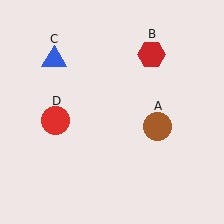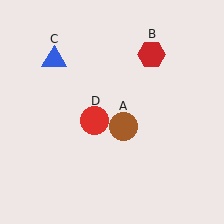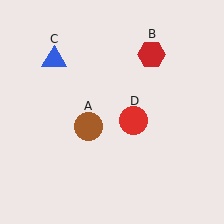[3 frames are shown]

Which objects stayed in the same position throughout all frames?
Red hexagon (object B) and blue triangle (object C) remained stationary.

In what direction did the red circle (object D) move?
The red circle (object D) moved right.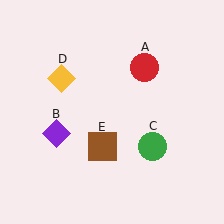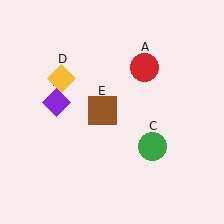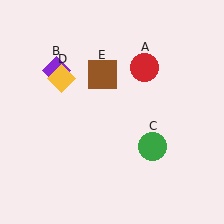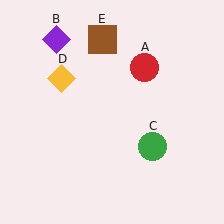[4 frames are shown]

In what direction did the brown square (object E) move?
The brown square (object E) moved up.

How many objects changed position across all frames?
2 objects changed position: purple diamond (object B), brown square (object E).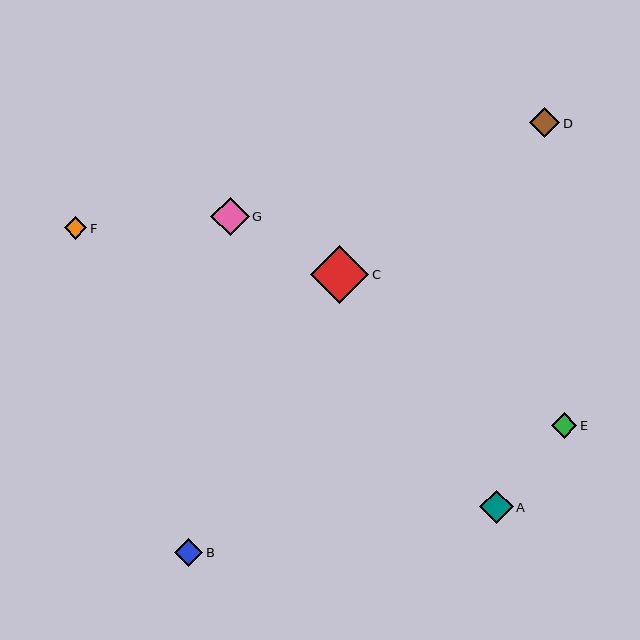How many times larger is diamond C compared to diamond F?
Diamond C is approximately 2.6 times the size of diamond F.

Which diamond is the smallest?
Diamond F is the smallest with a size of approximately 23 pixels.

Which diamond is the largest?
Diamond C is the largest with a size of approximately 58 pixels.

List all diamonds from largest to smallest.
From largest to smallest: C, G, A, D, B, E, F.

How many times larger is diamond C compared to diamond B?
Diamond C is approximately 2.1 times the size of diamond B.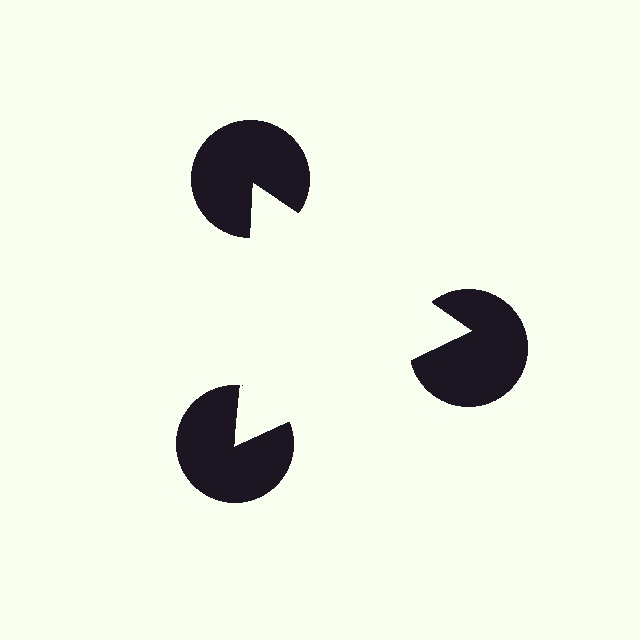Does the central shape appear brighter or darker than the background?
It typically appears slightly brighter than the background, even though no actual brightness change is drawn.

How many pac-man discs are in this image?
There are 3 — one at each vertex of the illusory triangle.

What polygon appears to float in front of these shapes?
An illusory triangle — its edges are inferred from the aligned wedge cuts in the pac-man discs, not physically drawn.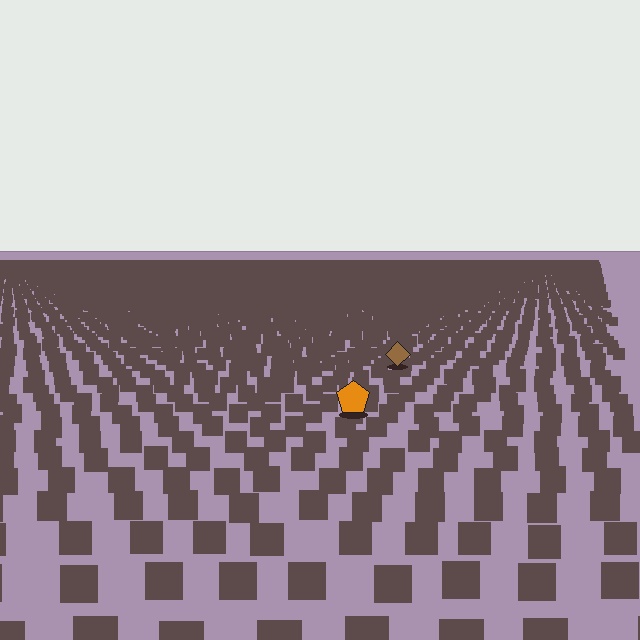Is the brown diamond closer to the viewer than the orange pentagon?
No. The orange pentagon is closer — you can tell from the texture gradient: the ground texture is coarser near it.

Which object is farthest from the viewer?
The brown diamond is farthest from the viewer. It appears smaller and the ground texture around it is denser.